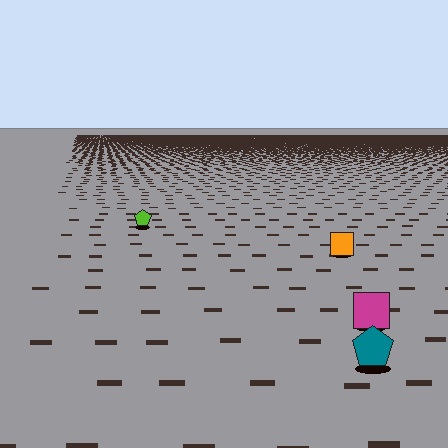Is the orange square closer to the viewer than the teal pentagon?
No. The teal pentagon is closer — you can tell from the texture gradient: the ground texture is coarser near it.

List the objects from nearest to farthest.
From nearest to farthest: the teal pentagon, the magenta square, the orange square, the lime pentagon.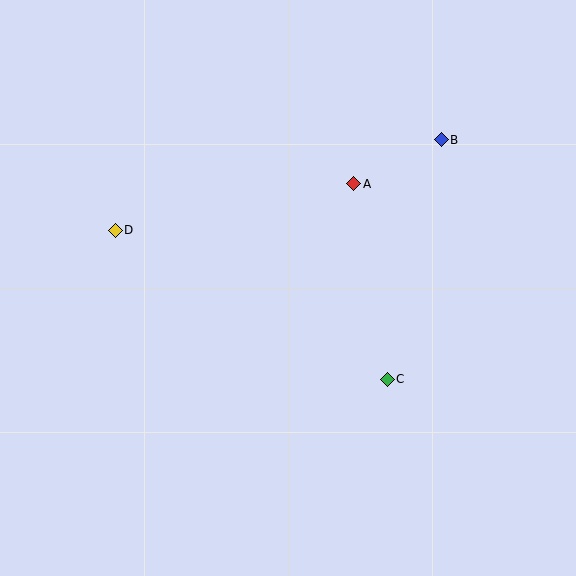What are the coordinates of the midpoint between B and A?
The midpoint between B and A is at (397, 162).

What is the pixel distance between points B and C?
The distance between B and C is 245 pixels.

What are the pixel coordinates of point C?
Point C is at (387, 379).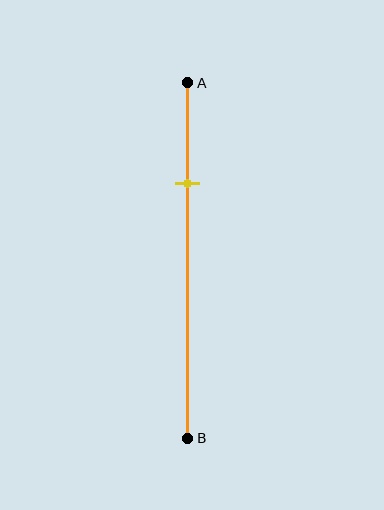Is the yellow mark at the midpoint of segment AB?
No, the mark is at about 30% from A, not at the 50% midpoint.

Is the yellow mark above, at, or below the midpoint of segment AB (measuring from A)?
The yellow mark is above the midpoint of segment AB.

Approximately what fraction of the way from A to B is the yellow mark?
The yellow mark is approximately 30% of the way from A to B.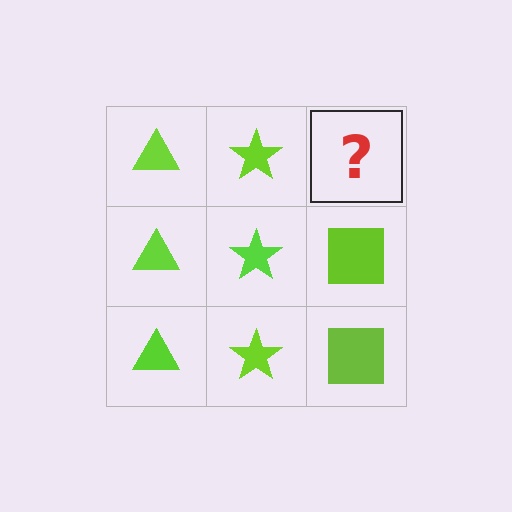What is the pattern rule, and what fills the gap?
The rule is that each column has a consistent shape. The gap should be filled with a lime square.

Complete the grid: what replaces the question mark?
The question mark should be replaced with a lime square.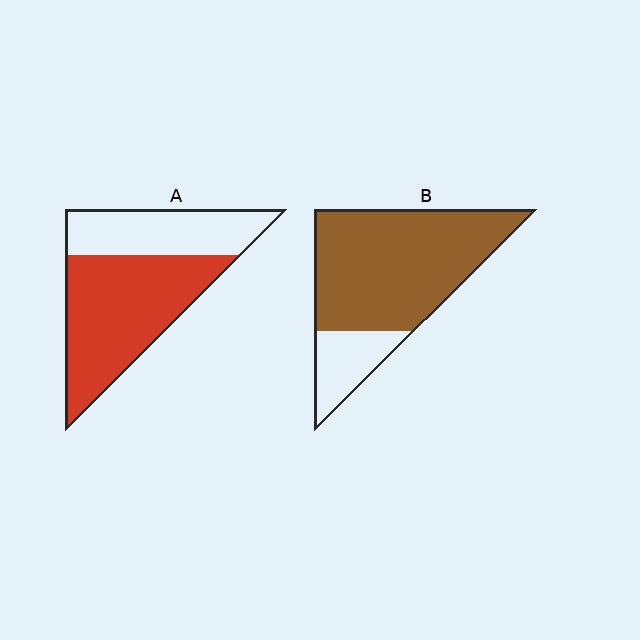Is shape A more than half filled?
Yes.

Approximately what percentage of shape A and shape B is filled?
A is approximately 65% and B is approximately 80%.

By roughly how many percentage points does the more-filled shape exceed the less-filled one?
By roughly 15 percentage points (B over A).